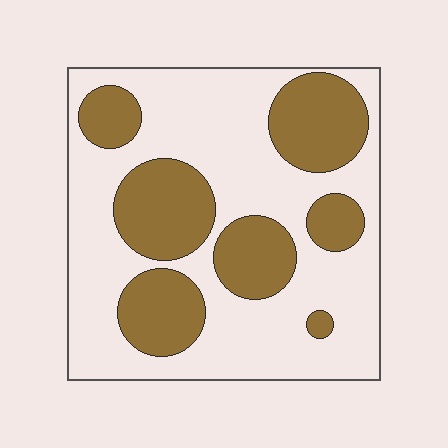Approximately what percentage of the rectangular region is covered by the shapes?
Approximately 35%.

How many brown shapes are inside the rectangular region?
7.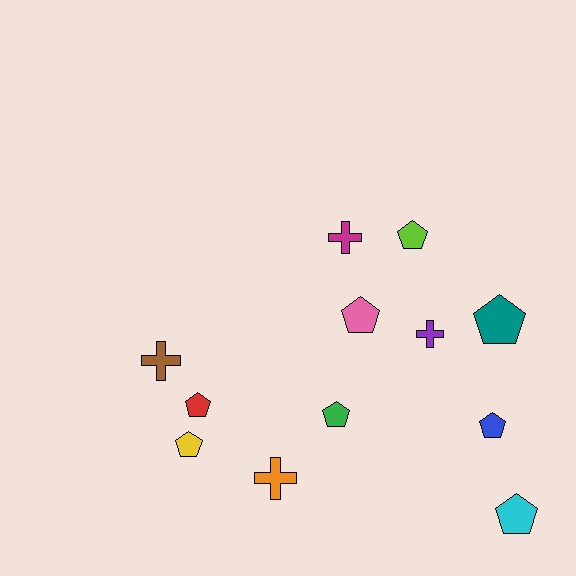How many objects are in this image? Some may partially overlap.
There are 12 objects.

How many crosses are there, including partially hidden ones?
There are 4 crosses.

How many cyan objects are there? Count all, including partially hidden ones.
There is 1 cyan object.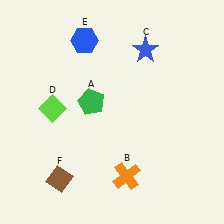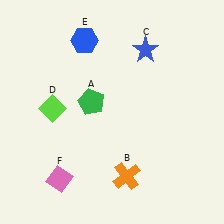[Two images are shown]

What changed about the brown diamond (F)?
In Image 1, F is brown. In Image 2, it changed to pink.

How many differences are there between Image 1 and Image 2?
There is 1 difference between the two images.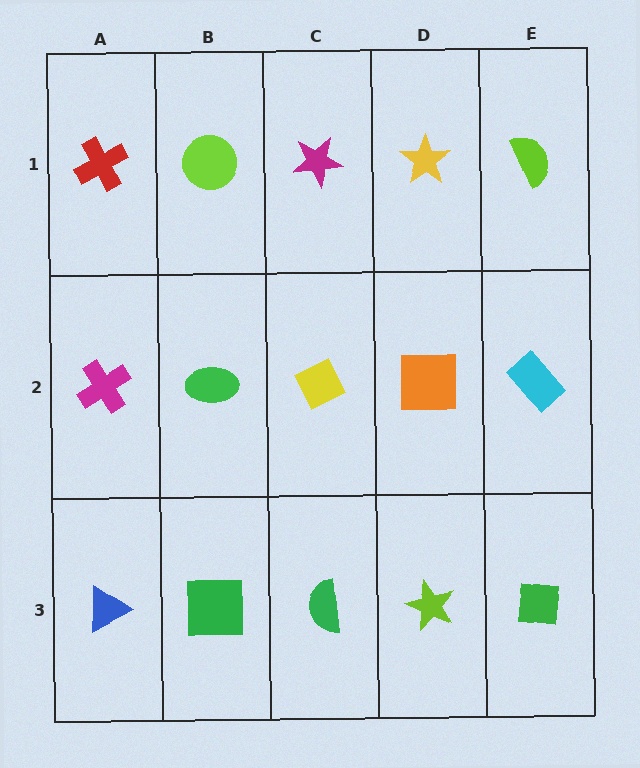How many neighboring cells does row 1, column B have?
3.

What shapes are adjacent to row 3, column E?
A cyan rectangle (row 2, column E), a lime star (row 3, column D).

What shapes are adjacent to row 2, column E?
A lime semicircle (row 1, column E), a green square (row 3, column E), an orange square (row 2, column D).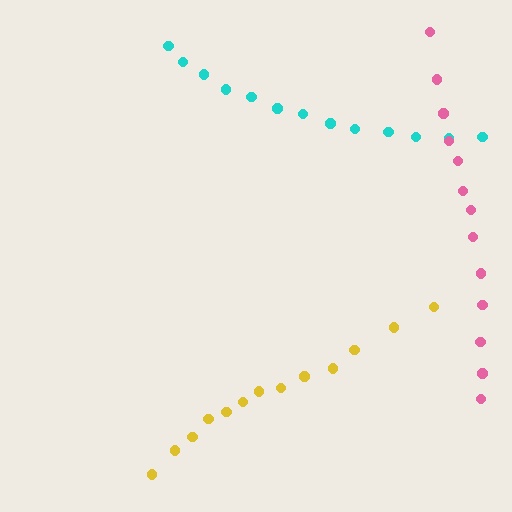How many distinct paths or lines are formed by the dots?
There are 3 distinct paths.